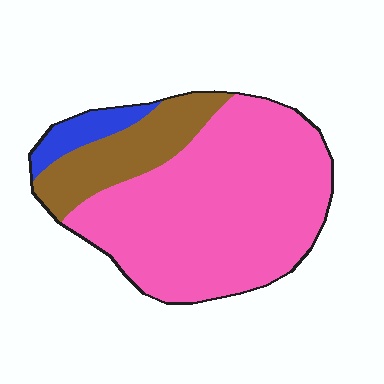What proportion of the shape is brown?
Brown takes up less than a quarter of the shape.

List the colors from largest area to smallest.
From largest to smallest: pink, brown, blue.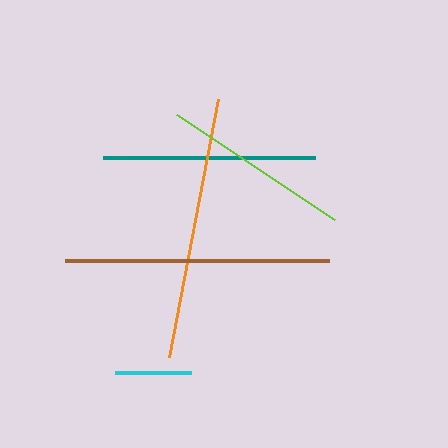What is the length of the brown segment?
The brown segment is approximately 264 pixels long.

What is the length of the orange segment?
The orange segment is approximately 263 pixels long.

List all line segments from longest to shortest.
From longest to shortest: brown, orange, teal, lime, cyan.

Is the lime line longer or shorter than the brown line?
The brown line is longer than the lime line.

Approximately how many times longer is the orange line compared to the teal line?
The orange line is approximately 1.2 times the length of the teal line.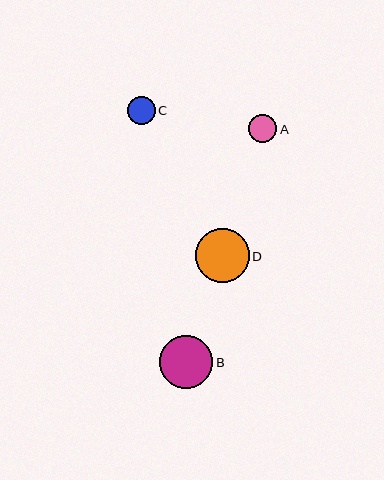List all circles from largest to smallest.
From largest to smallest: D, B, A, C.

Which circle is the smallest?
Circle C is the smallest with a size of approximately 28 pixels.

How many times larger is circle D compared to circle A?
Circle D is approximately 1.9 times the size of circle A.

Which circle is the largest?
Circle D is the largest with a size of approximately 54 pixels.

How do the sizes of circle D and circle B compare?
Circle D and circle B are approximately the same size.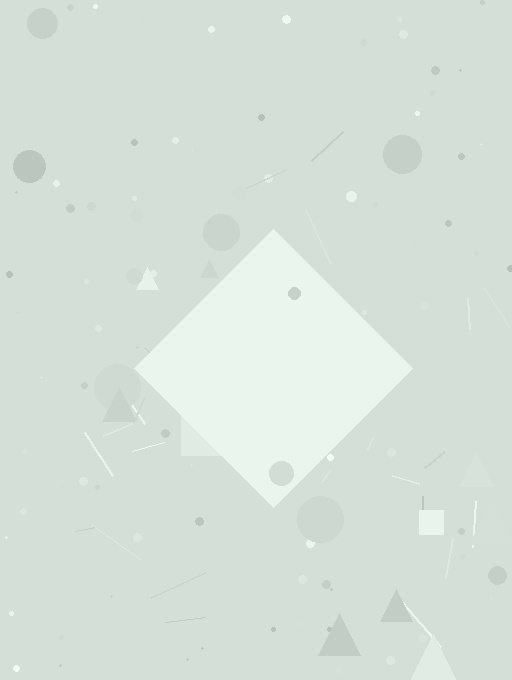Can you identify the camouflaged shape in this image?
The camouflaged shape is a diamond.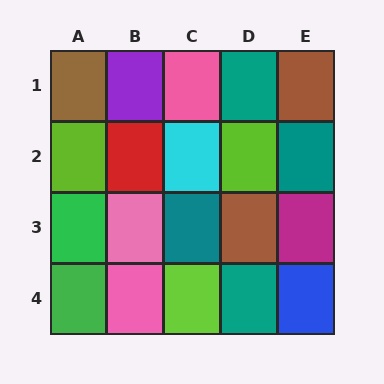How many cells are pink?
3 cells are pink.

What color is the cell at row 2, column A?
Lime.